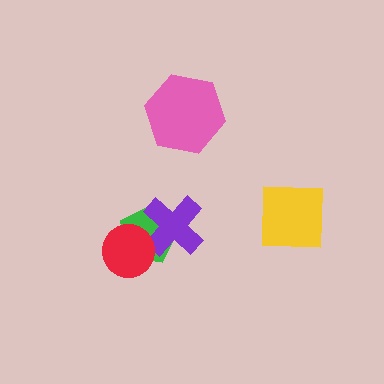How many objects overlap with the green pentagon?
2 objects overlap with the green pentagon.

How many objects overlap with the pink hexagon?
0 objects overlap with the pink hexagon.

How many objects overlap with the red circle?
2 objects overlap with the red circle.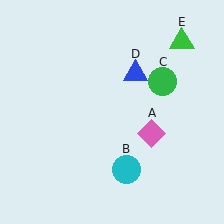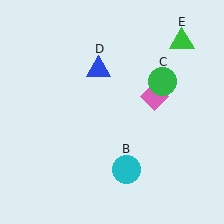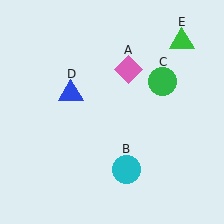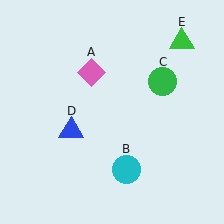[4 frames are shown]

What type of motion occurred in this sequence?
The pink diamond (object A), blue triangle (object D) rotated counterclockwise around the center of the scene.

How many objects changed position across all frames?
2 objects changed position: pink diamond (object A), blue triangle (object D).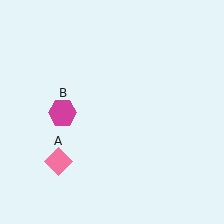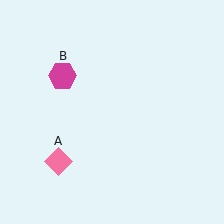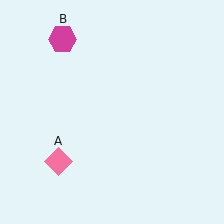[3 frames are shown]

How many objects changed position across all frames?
1 object changed position: magenta hexagon (object B).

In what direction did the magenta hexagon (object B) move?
The magenta hexagon (object B) moved up.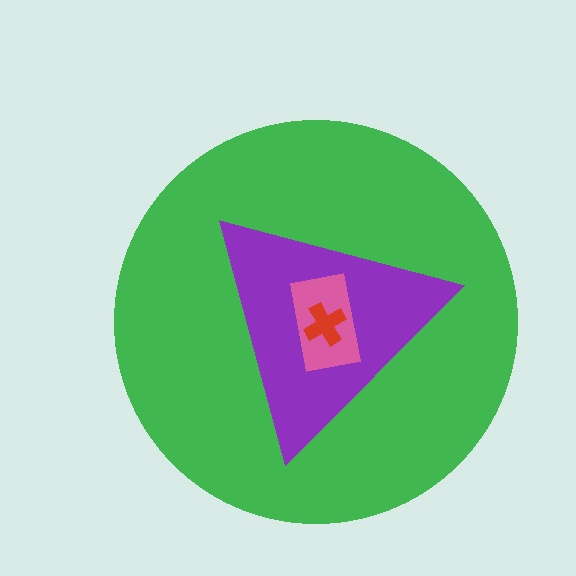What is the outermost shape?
The green circle.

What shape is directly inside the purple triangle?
The pink rectangle.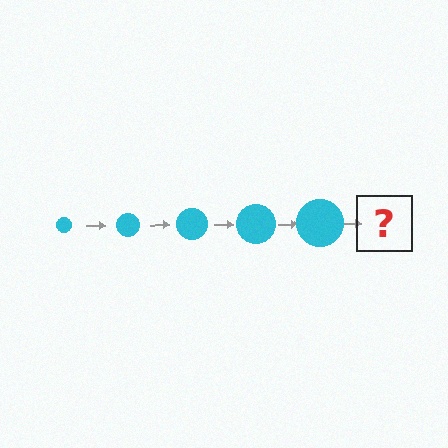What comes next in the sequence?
The next element should be a cyan circle, larger than the previous one.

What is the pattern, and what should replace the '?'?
The pattern is that the circle gets progressively larger each step. The '?' should be a cyan circle, larger than the previous one.